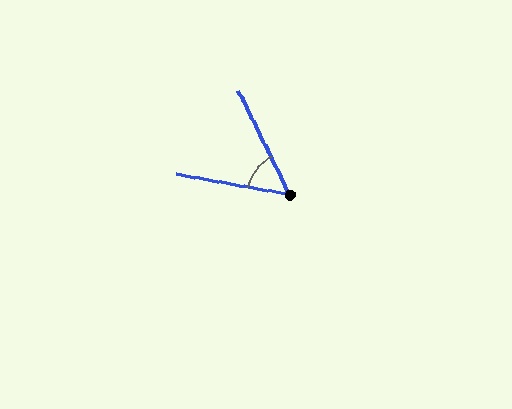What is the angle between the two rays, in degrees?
Approximately 53 degrees.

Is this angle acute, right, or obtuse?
It is acute.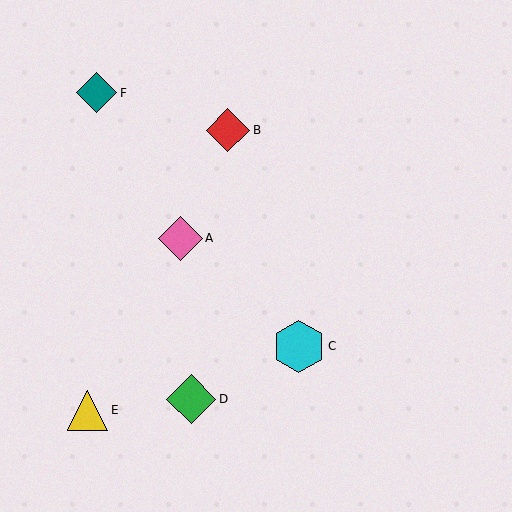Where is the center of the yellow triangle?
The center of the yellow triangle is at (88, 410).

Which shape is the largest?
The cyan hexagon (labeled C) is the largest.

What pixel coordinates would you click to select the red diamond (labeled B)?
Click at (228, 130) to select the red diamond B.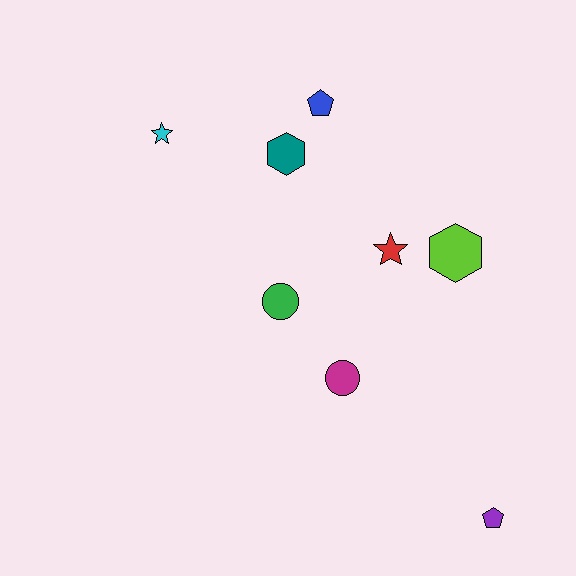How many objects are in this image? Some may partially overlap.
There are 8 objects.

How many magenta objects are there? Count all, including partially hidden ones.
There is 1 magenta object.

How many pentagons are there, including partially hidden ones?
There are 2 pentagons.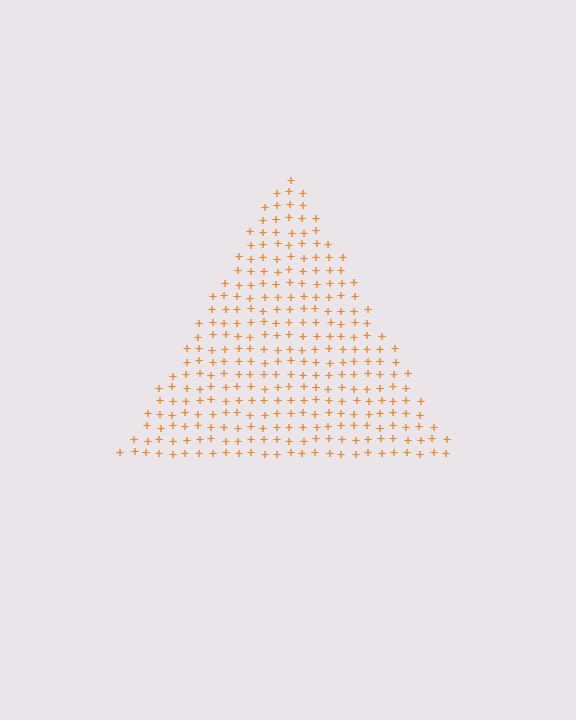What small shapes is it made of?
It is made of small plus signs.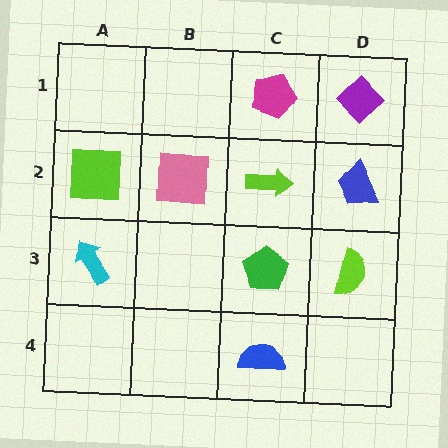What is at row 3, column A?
A cyan arrow.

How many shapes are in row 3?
3 shapes.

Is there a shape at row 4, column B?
No, that cell is empty.